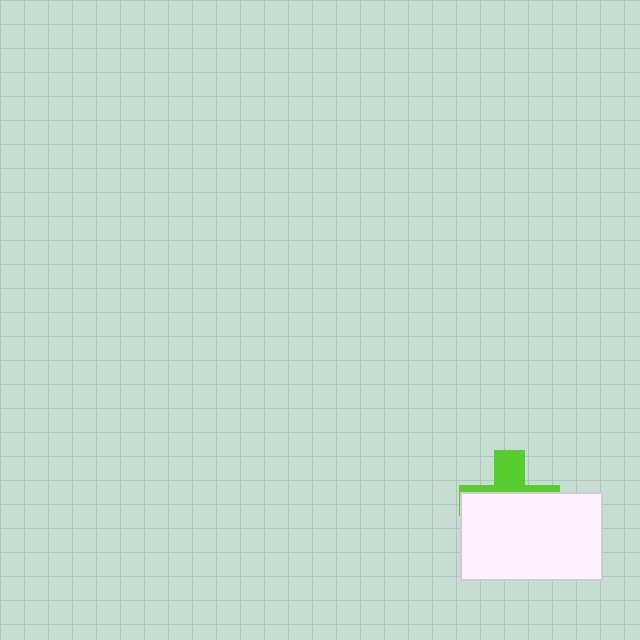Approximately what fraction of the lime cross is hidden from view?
Roughly 67% of the lime cross is hidden behind the white rectangle.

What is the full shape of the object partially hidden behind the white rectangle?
The partially hidden object is a lime cross.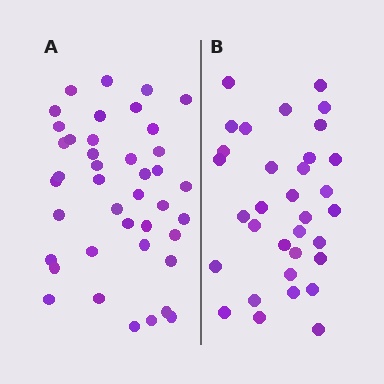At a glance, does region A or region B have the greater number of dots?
Region A (the left region) has more dots.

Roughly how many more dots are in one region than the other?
Region A has roughly 8 or so more dots than region B.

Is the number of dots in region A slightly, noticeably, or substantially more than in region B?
Region A has only slightly more — the two regions are fairly close. The ratio is roughly 1.2 to 1.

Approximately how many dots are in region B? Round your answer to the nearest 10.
About 30 dots. (The exact count is 33, which rounds to 30.)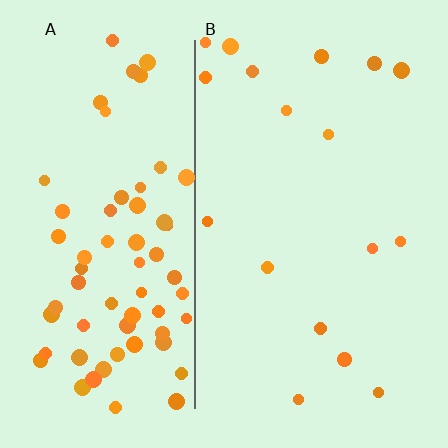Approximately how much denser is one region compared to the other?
Approximately 3.9× — region A over region B.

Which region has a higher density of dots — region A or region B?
A (the left).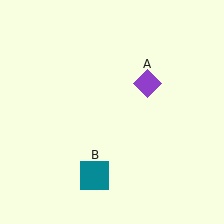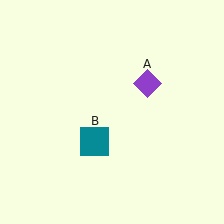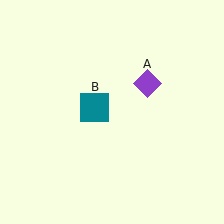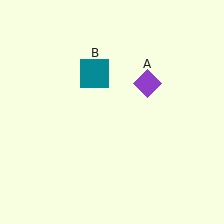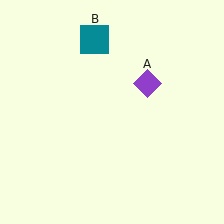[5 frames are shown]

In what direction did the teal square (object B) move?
The teal square (object B) moved up.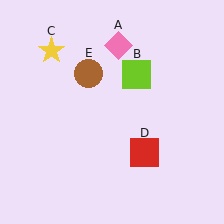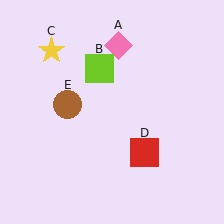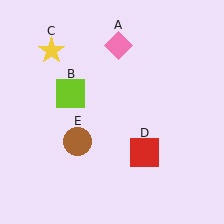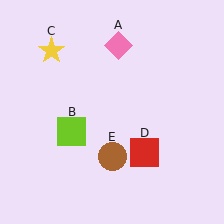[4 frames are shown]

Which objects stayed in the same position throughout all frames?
Pink diamond (object A) and yellow star (object C) and red square (object D) remained stationary.